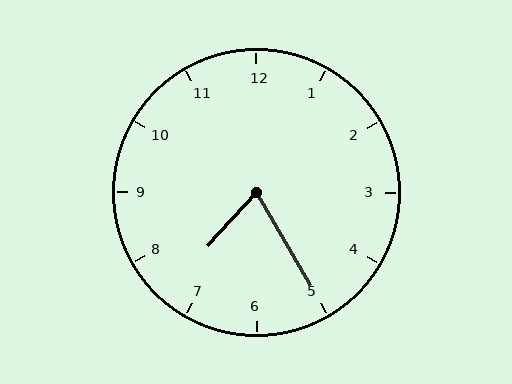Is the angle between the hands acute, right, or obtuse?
It is acute.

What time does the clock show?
7:25.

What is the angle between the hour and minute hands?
Approximately 72 degrees.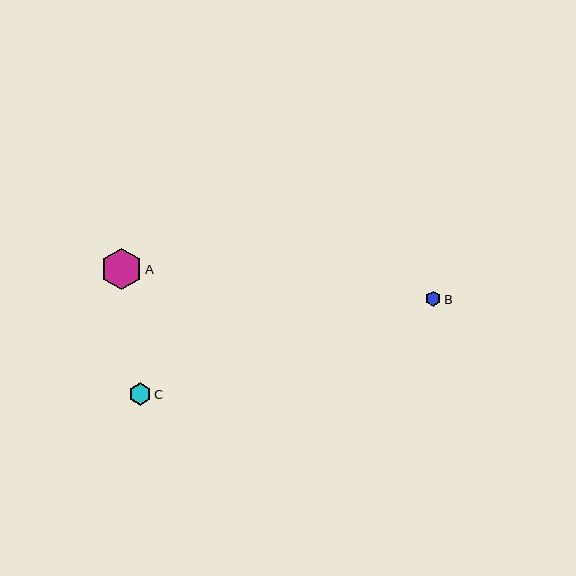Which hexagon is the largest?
Hexagon A is the largest with a size of approximately 41 pixels.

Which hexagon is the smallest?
Hexagon B is the smallest with a size of approximately 15 pixels.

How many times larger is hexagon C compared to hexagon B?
Hexagon C is approximately 1.5 times the size of hexagon B.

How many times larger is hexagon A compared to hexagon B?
Hexagon A is approximately 2.7 times the size of hexagon B.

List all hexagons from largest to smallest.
From largest to smallest: A, C, B.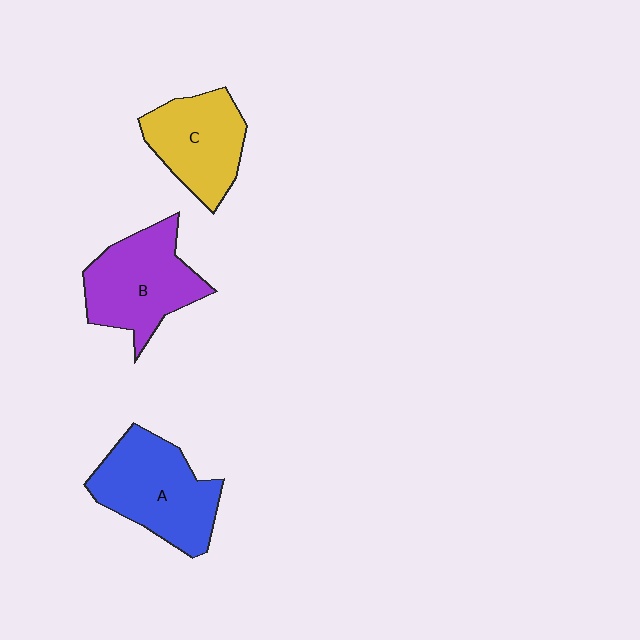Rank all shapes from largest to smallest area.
From largest to smallest: A (blue), B (purple), C (yellow).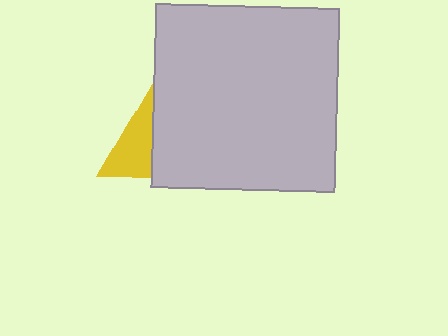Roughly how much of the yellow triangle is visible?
A small part of it is visible (roughly 33%).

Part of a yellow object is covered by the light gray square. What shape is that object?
It is a triangle.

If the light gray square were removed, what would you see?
You would see the complete yellow triangle.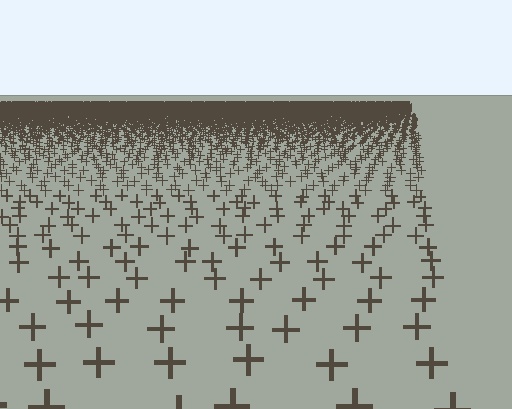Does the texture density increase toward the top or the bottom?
Density increases toward the top.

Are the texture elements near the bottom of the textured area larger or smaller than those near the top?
Larger. Near the bottom, elements are closer to the viewer and appear at a bigger on-screen size.